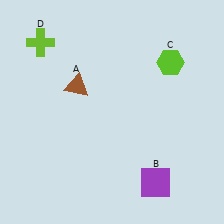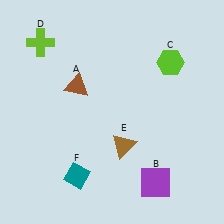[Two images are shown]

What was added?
A brown triangle (E), a teal diamond (F) were added in Image 2.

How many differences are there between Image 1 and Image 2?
There are 2 differences between the two images.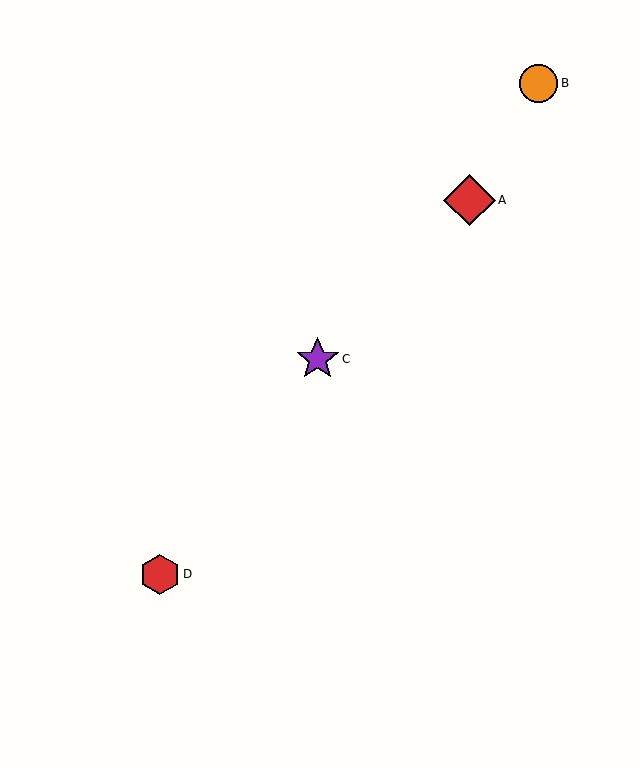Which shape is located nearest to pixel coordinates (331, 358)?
The purple star (labeled C) at (318, 359) is nearest to that location.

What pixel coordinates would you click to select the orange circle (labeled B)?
Click at (539, 83) to select the orange circle B.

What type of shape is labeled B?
Shape B is an orange circle.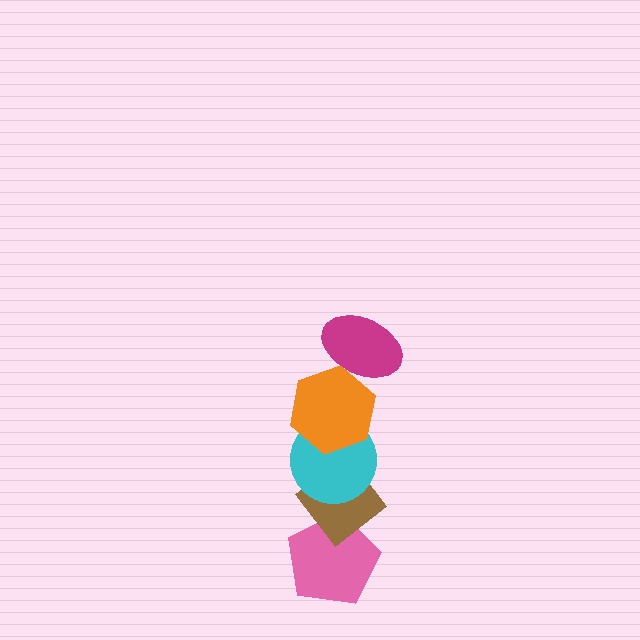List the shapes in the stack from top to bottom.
From top to bottom: the magenta ellipse, the orange hexagon, the cyan circle, the brown diamond, the pink pentagon.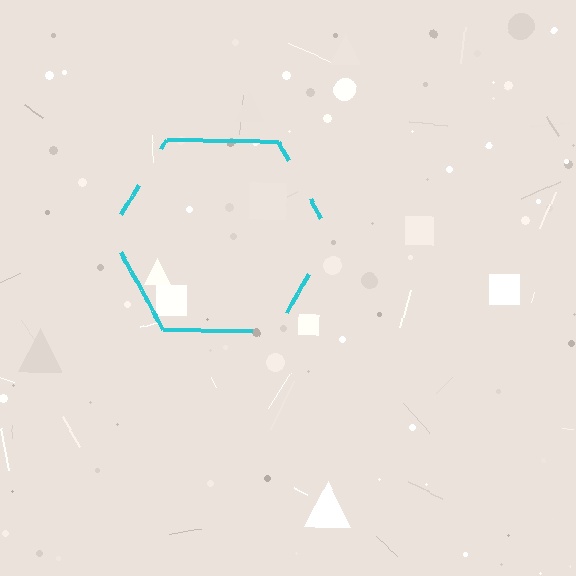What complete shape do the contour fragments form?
The contour fragments form a hexagon.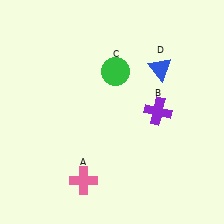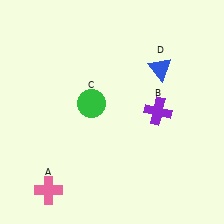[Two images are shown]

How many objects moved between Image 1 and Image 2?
2 objects moved between the two images.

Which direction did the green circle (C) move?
The green circle (C) moved down.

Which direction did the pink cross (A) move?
The pink cross (A) moved left.